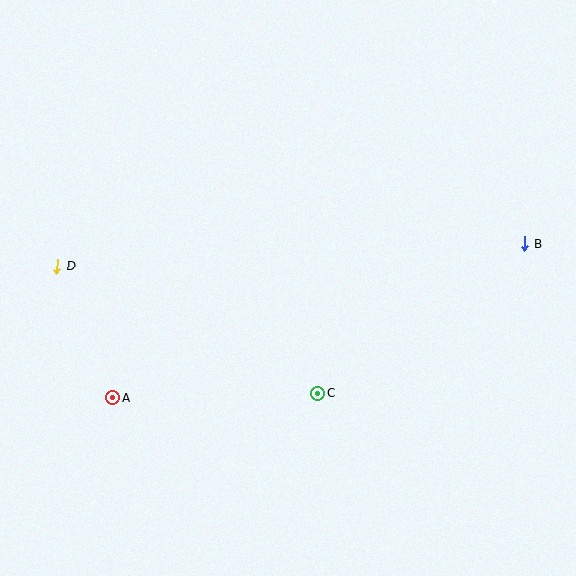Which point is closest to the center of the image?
Point C at (318, 393) is closest to the center.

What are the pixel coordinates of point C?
Point C is at (318, 393).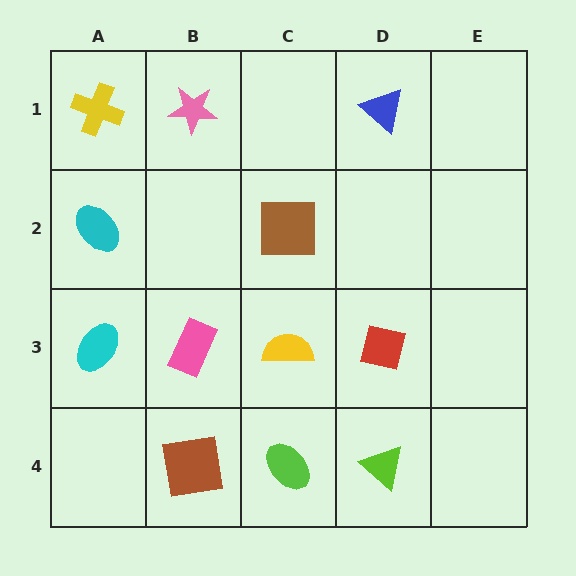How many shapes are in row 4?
3 shapes.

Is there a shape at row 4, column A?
No, that cell is empty.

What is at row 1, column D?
A blue triangle.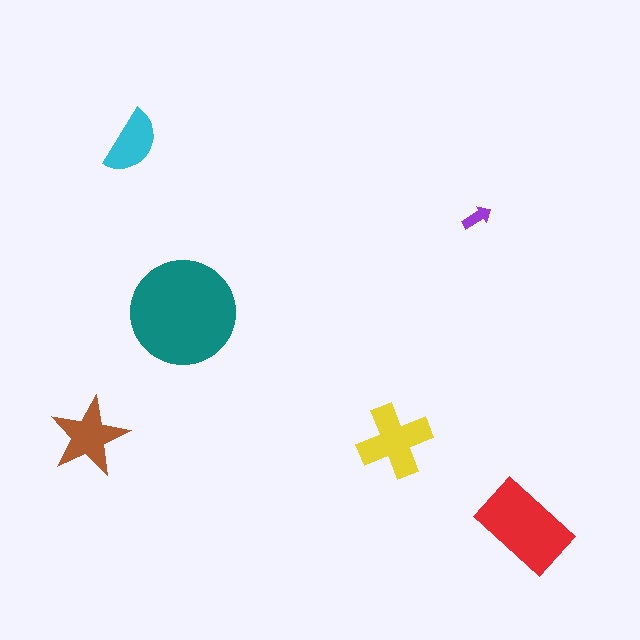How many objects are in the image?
There are 6 objects in the image.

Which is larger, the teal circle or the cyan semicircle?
The teal circle.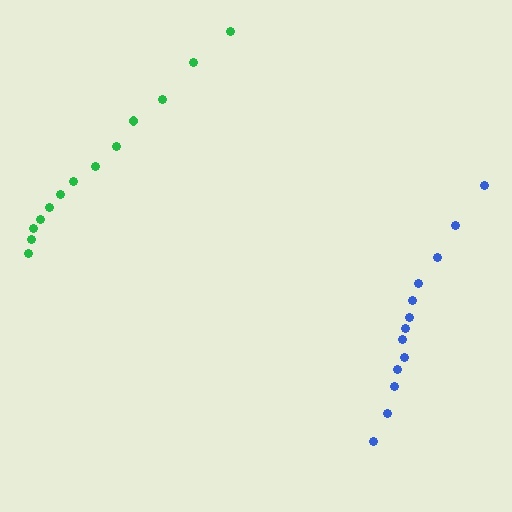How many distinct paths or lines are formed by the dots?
There are 2 distinct paths.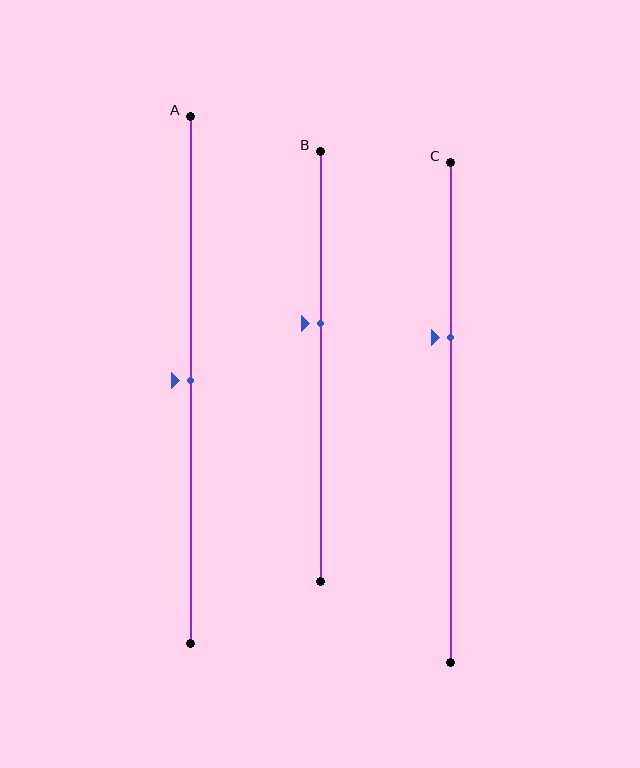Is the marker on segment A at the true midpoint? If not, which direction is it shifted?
Yes, the marker on segment A is at the true midpoint.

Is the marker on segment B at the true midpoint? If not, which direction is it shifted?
No, the marker on segment B is shifted upward by about 10% of the segment length.